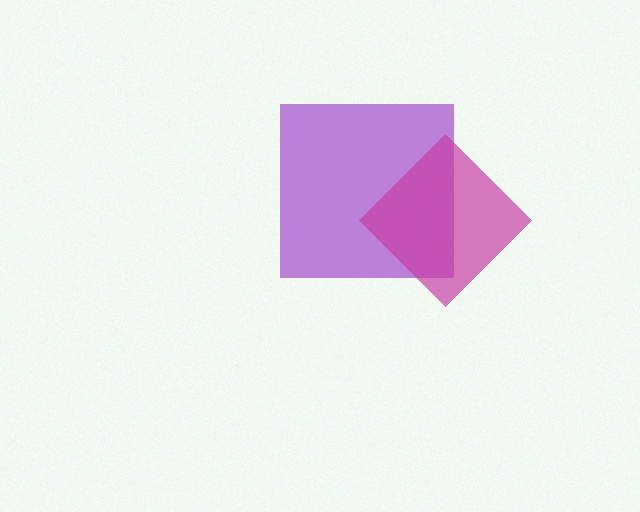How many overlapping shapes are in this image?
There are 2 overlapping shapes in the image.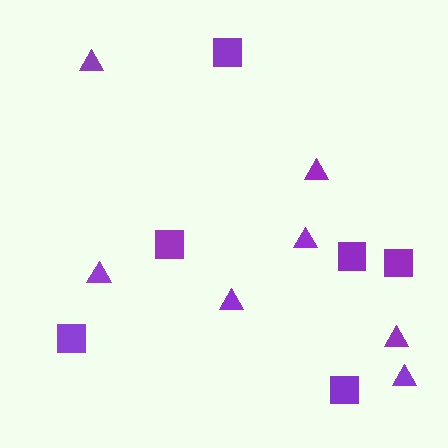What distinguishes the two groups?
There are 2 groups: one group of squares (6) and one group of triangles (7).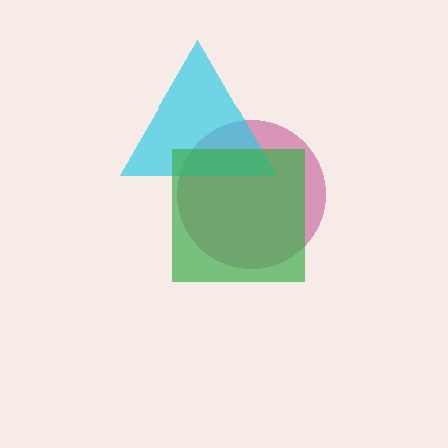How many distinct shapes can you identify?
There are 3 distinct shapes: a magenta circle, a cyan triangle, a green square.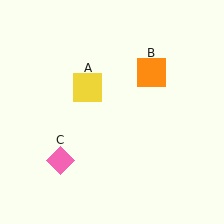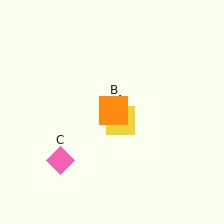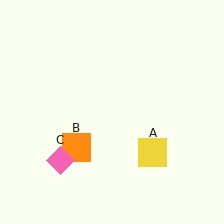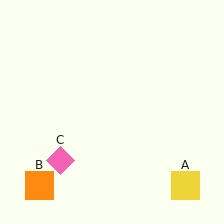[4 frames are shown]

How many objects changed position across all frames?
2 objects changed position: yellow square (object A), orange square (object B).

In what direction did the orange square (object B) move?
The orange square (object B) moved down and to the left.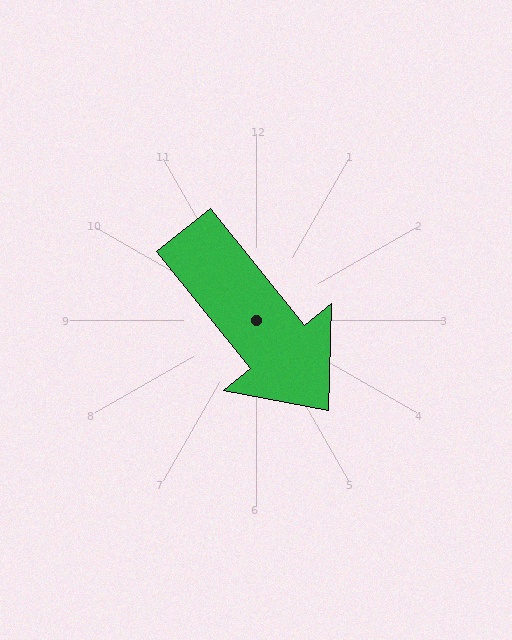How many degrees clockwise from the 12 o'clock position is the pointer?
Approximately 141 degrees.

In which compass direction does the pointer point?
Southeast.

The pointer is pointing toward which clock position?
Roughly 5 o'clock.